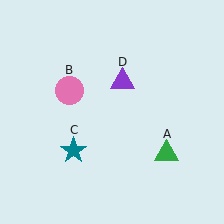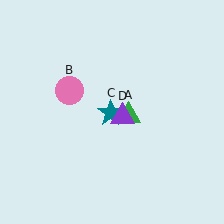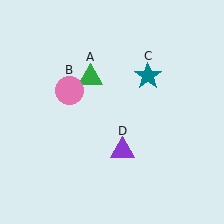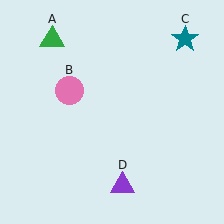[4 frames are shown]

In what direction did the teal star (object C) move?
The teal star (object C) moved up and to the right.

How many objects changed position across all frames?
3 objects changed position: green triangle (object A), teal star (object C), purple triangle (object D).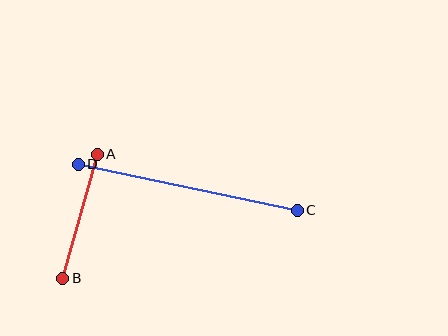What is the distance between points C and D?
The distance is approximately 224 pixels.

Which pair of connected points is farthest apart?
Points C and D are farthest apart.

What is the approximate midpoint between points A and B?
The midpoint is at approximately (80, 216) pixels.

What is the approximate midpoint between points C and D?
The midpoint is at approximately (188, 187) pixels.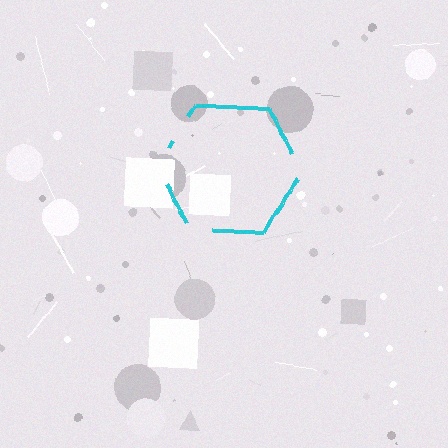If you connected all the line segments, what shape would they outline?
They would outline a hexagon.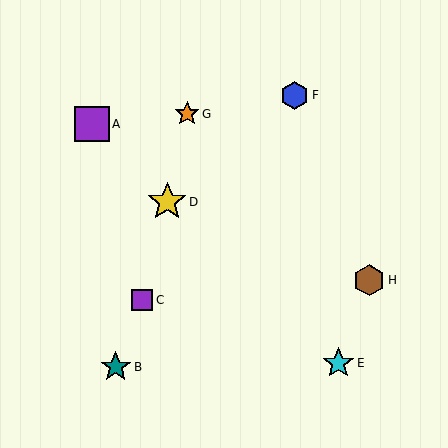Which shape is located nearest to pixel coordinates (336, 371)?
The cyan star (labeled E) at (338, 363) is nearest to that location.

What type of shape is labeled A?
Shape A is a purple square.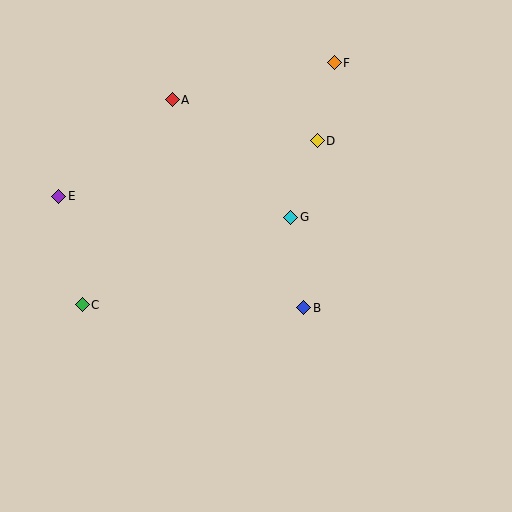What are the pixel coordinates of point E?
Point E is at (59, 196).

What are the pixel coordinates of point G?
Point G is at (291, 217).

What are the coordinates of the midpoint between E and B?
The midpoint between E and B is at (181, 252).